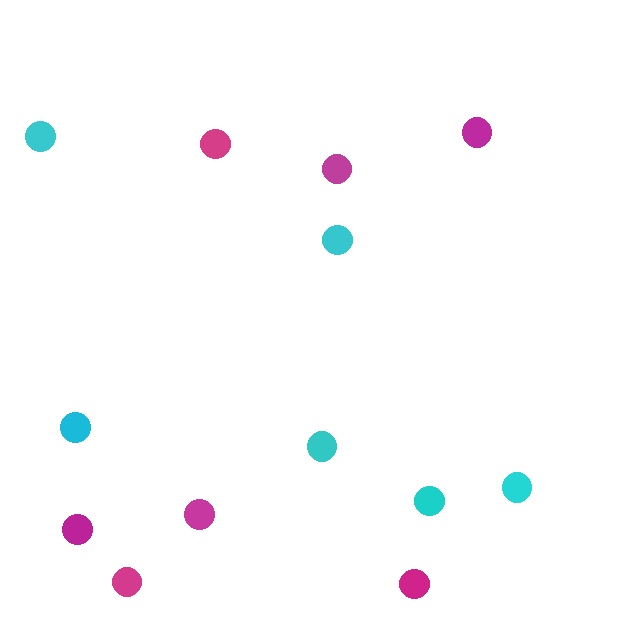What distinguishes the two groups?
There are 2 groups: one group of magenta circles (7) and one group of cyan circles (6).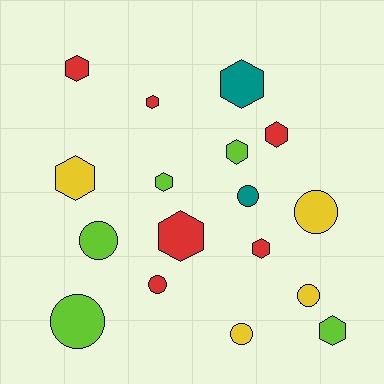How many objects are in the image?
There are 17 objects.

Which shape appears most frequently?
Hexagon, with 10 objects.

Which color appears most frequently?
Red, with 6 objects.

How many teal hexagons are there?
There is 1 teal hexagon.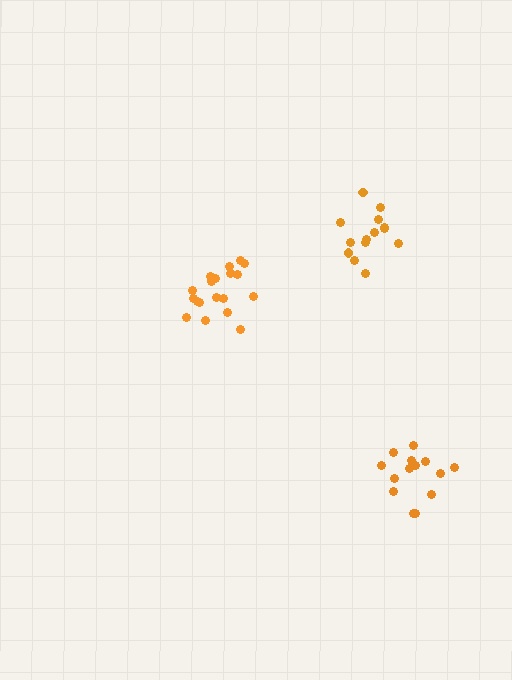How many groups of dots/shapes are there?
There are 3 groups.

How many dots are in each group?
Group 1: 19 dots, Group 2: 14 dots, Group 3: 14 dots (47 total).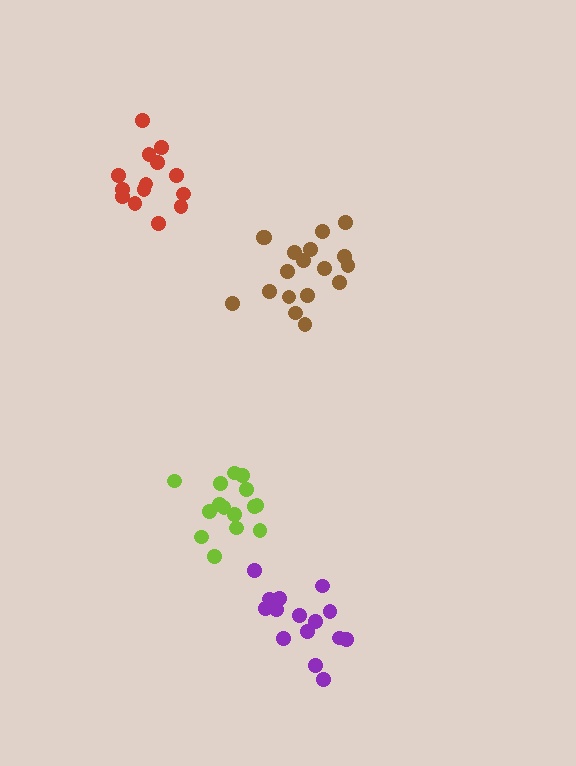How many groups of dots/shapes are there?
There are 4 groups.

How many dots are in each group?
Group 1: 18 dots, Group 2: 14 dots, Group 3: 15 dots, Group 4: 15 dots (62 total).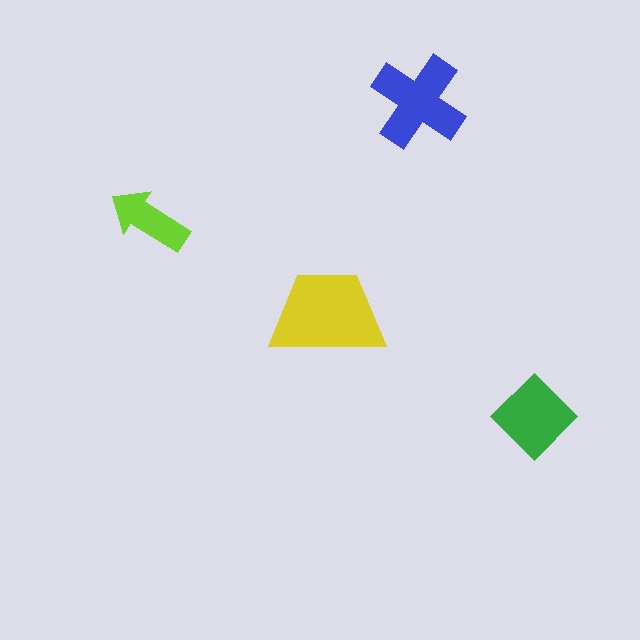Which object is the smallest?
The lime arrow.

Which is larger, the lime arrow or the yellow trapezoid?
The yellow trapezoid.